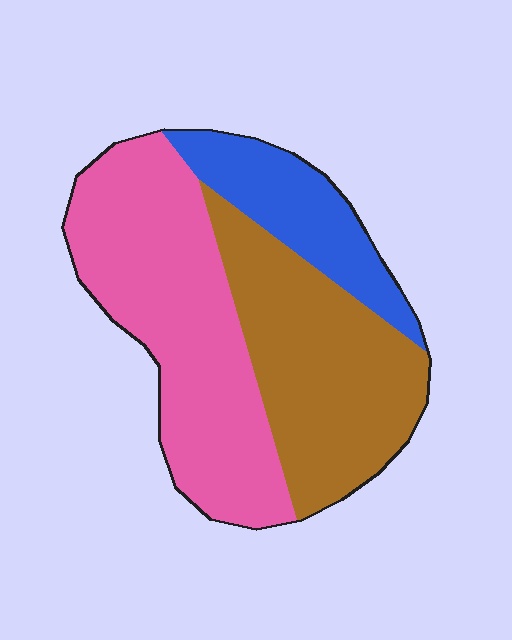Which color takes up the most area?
Pink, at roughly 45%.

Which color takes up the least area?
Blue, at roughly 20%.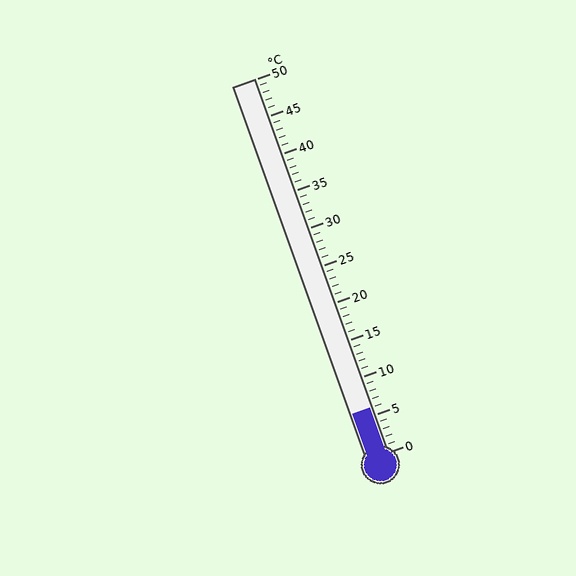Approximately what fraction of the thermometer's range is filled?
The thermometer is filled to approximately 10% of its range.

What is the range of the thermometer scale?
The thermometer scale ranges from 0°C to 50°C.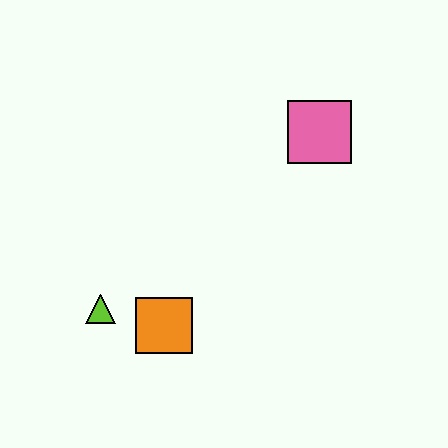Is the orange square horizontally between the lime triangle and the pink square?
Yes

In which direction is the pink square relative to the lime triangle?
The pink square is to the right of the lime triangle.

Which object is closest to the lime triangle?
The orange square is closest to the lime triangle.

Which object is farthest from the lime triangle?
The pink square is farthest from the lime triangle.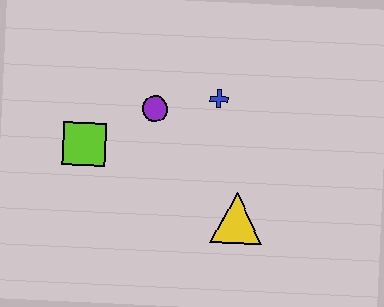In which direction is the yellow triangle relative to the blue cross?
The yellow triangle is below the blue cross.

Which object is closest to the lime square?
The purple circle is closest to the lime square.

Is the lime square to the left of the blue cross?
Yes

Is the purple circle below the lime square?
No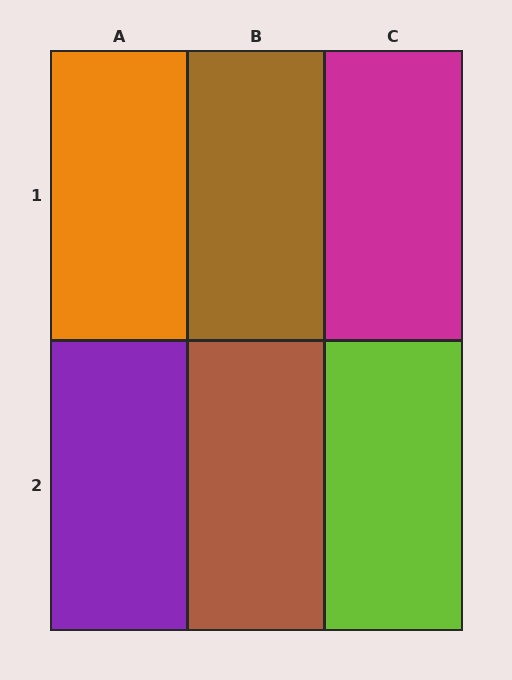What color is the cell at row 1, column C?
Magenta.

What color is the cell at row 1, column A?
Orange.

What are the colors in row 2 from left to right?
Purple, brown, lime.